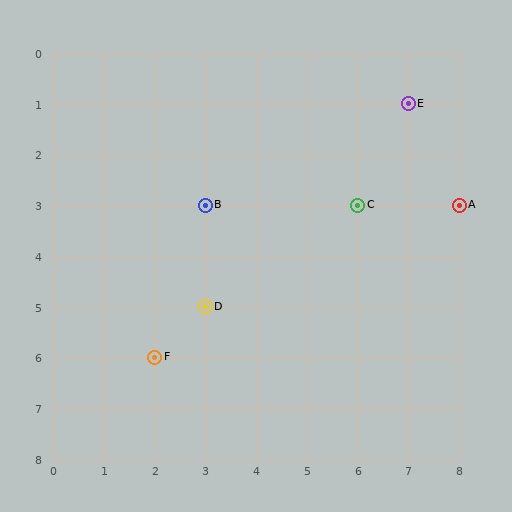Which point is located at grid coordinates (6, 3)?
Point C is at (6, 3).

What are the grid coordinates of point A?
Point A is at grid coordinates (8, 3).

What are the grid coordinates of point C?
Point C is at grid coordinates (6, 3).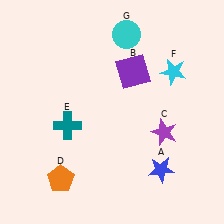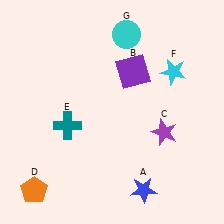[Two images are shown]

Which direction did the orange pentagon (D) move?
The orange pentagon (D) moved left.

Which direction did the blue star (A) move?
The blue star (A) moved down.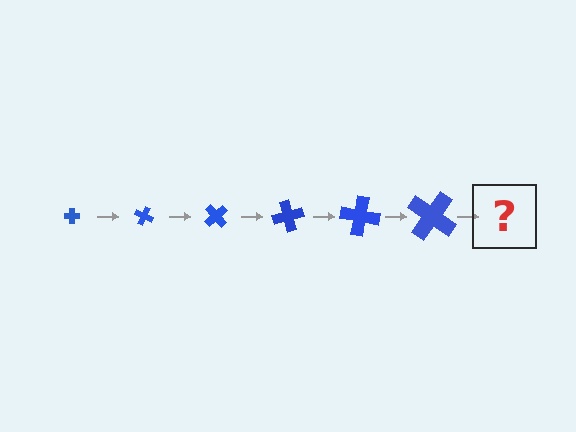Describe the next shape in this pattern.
It should be a cross, larger than the previous one and rotated 150 degrees from the start.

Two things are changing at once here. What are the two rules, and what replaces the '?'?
The two rules are that the cross grows larger each step and it rotates 25 degrees each step. The '?' should be a cross, larger than the previous one and rotated 150 degrees from the start.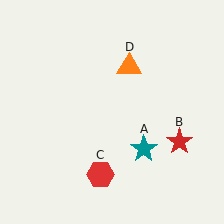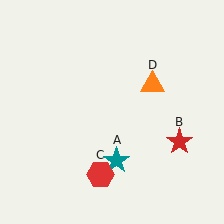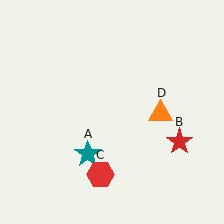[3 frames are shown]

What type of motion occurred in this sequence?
The teal star (object A), orange triangle (object D) rotated clockwise around the center of the scene.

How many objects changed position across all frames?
2 objects changed position: teal star (object A), orange triangle (object D).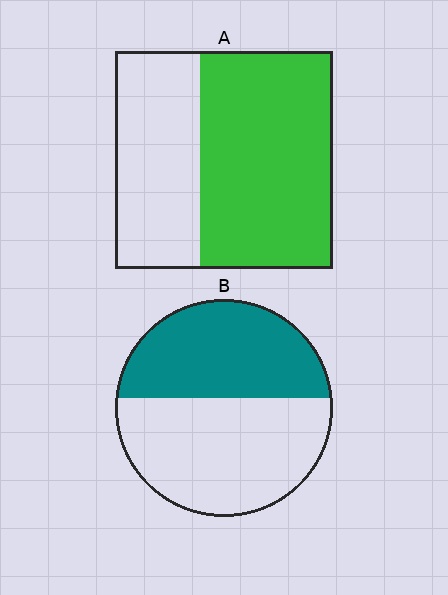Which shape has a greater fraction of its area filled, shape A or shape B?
Shape A.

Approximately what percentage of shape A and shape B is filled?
A is approximately 60% and B is approximately 45%.